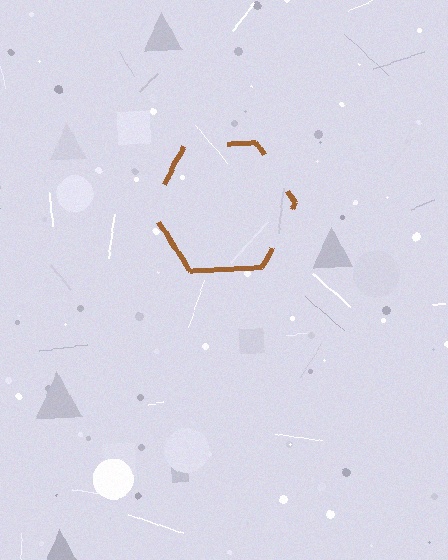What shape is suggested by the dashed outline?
The dashed outline suggests a hexagon.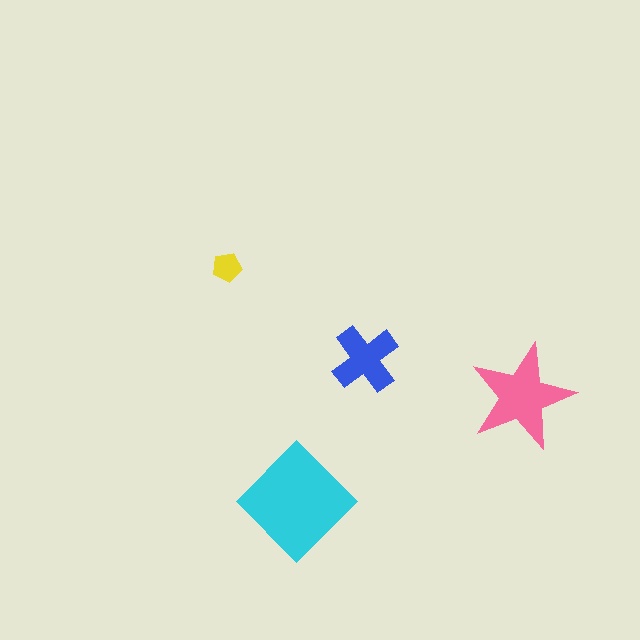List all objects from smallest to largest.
The yellow pentagon, the blue cross, the pink star, the cyan diamond.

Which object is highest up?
The yellow pentagon is topmost.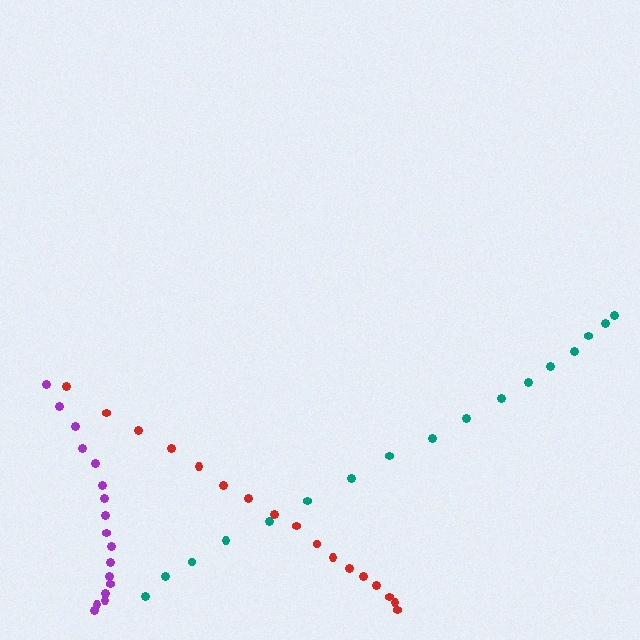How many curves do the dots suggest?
There are 3 distinct paths.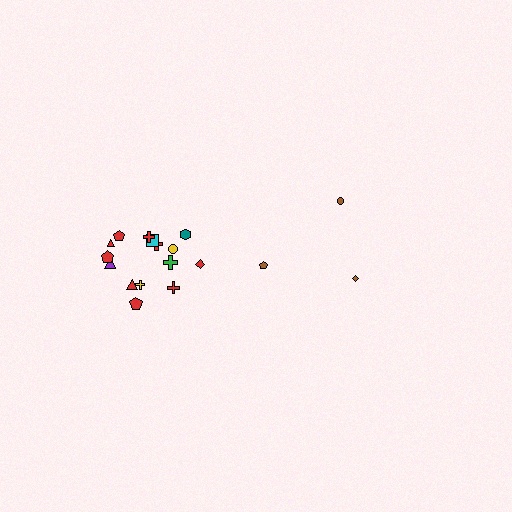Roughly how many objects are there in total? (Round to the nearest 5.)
Roughly 20 objects in total.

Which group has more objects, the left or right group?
The left group.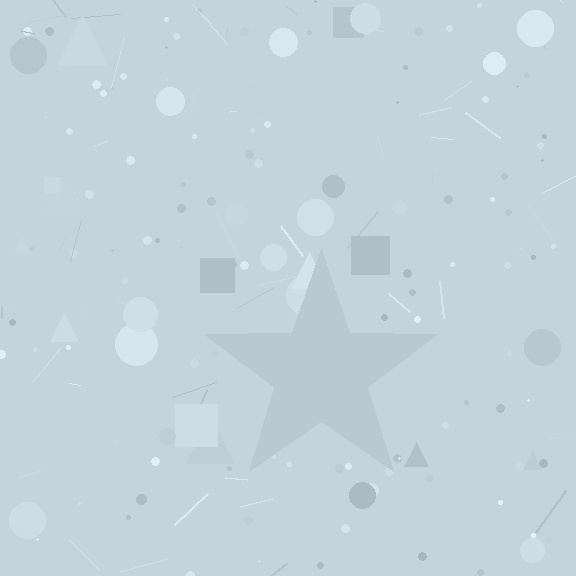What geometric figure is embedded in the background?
A star is embedded in the background.